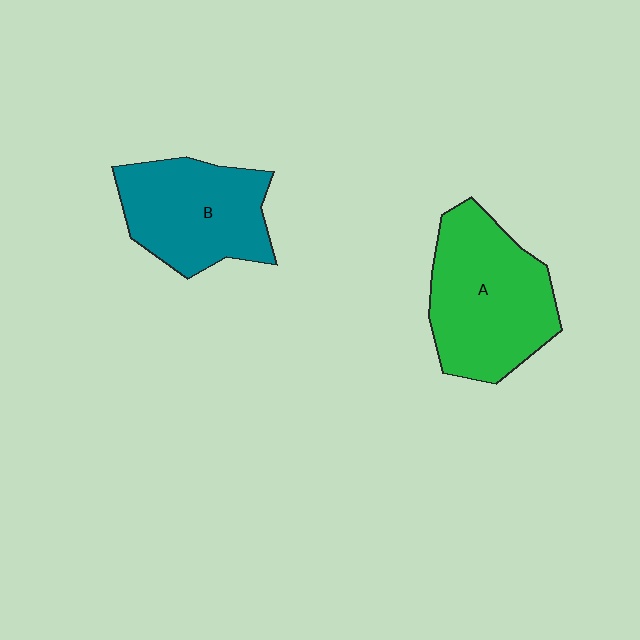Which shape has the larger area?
Shape A (green).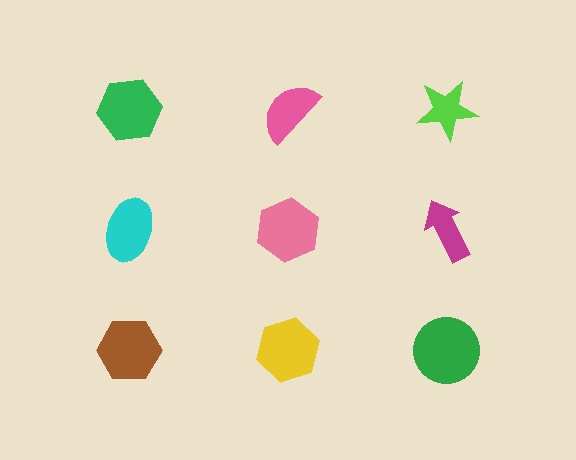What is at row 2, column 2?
A pink hexagon.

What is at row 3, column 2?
A yellow hexagon.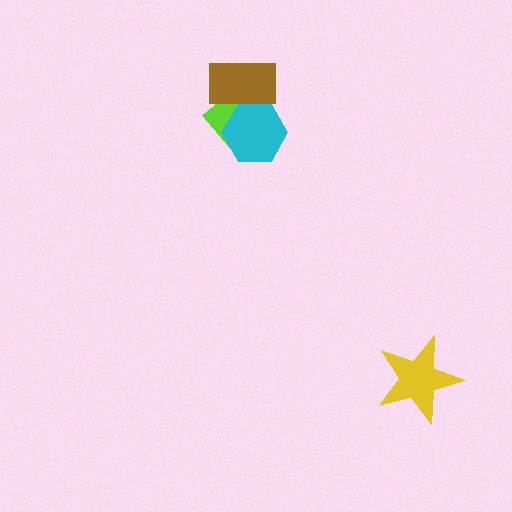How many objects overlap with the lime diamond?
2 objects overlap with the lime diamond.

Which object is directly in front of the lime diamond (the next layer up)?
The brown rectangle is directly in front of the lime diamond.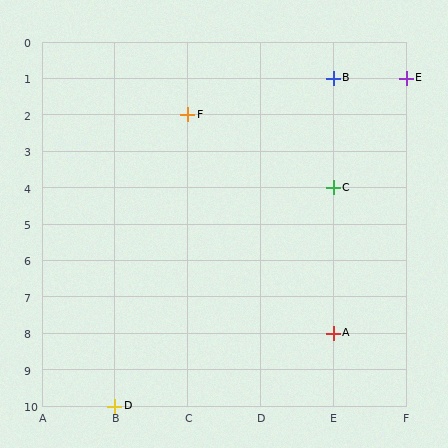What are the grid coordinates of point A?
Point A is at grid coordinates (E, 8).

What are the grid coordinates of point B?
Point B is at grid coordinates (E, 1).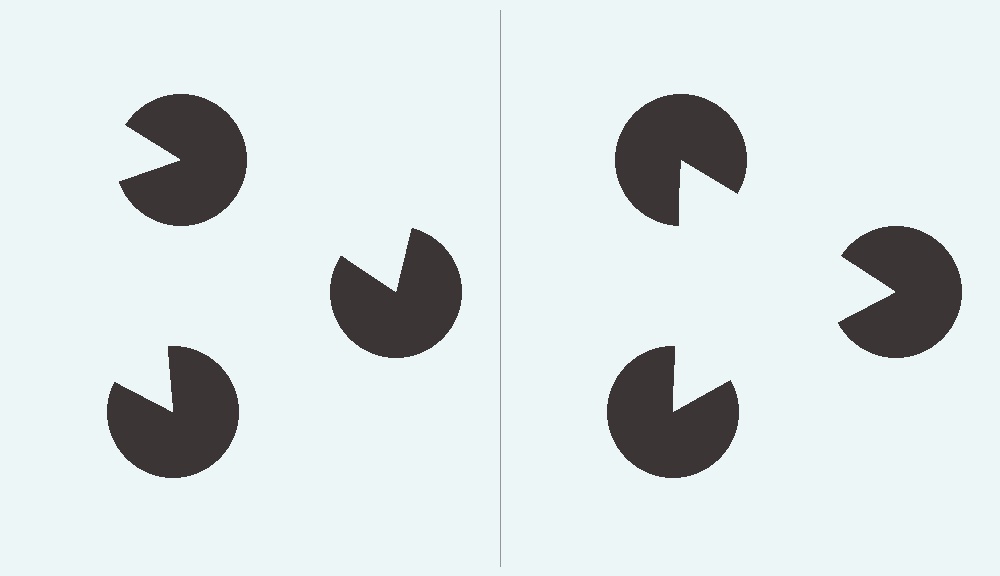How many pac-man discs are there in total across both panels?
6 — 3 on each side.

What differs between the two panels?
The pac-man discs are positioned identically on both sides; only the wedge orientations differ. On the right they align to a triangle; on the left they are misaligned.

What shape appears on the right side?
An illusory triangle.